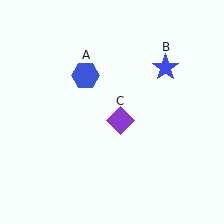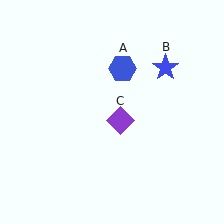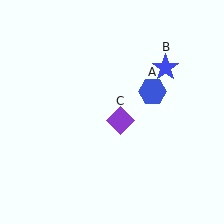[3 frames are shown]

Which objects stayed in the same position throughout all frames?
Blue star (object B) and purple diamond (object C) remained stationary.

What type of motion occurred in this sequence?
The blue hexagon (object A) rotated clockwise around the center of the scene.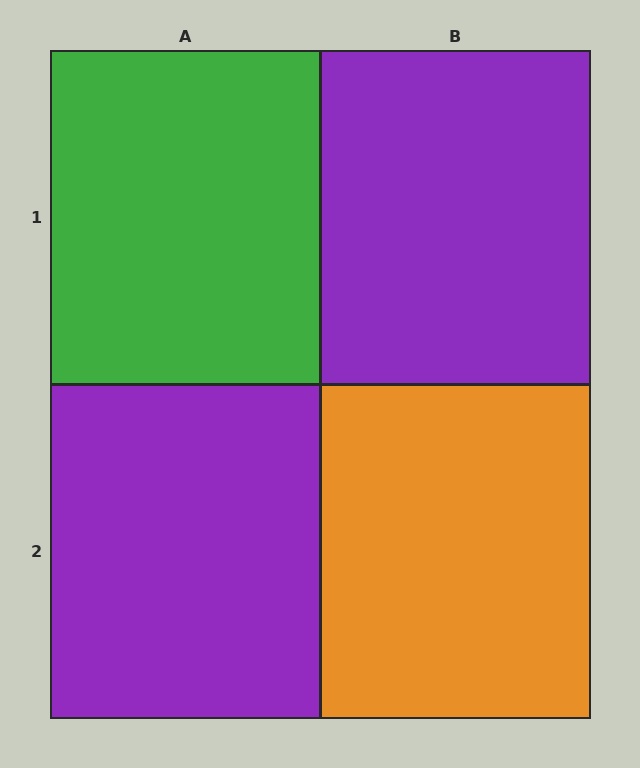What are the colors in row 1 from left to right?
Green, purple.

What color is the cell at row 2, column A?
Purple.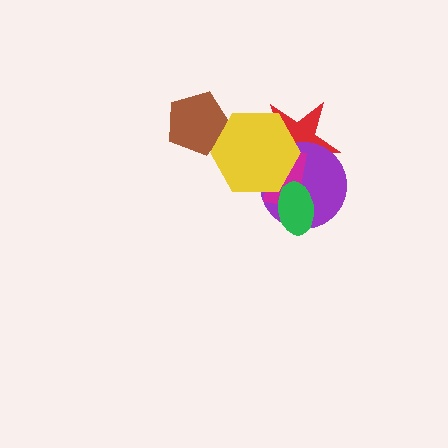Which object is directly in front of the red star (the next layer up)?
The purple circle is directly in front of the red star.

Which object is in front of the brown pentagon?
The yellow hexagon is in front of the brown pentagon.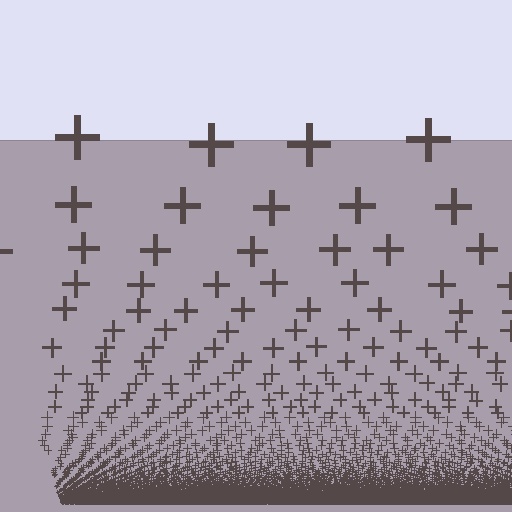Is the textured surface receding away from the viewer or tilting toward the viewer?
The surface appears to tilt toward the viewer. Texture elements get larger and sparser toward the top.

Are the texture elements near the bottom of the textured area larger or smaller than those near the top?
Smaller. The gradient is inverted — elements near the bottom are smaller and denser.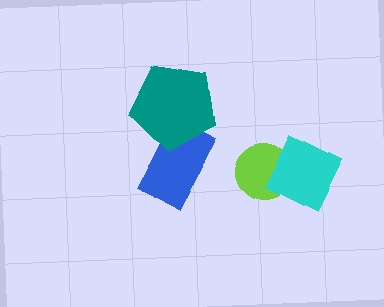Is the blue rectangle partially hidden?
Yes, it is partially covered by another shape.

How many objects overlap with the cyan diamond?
1 object overlaps with the cyan diamond.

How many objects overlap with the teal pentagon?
1 object overlaps with the teal pentagon.